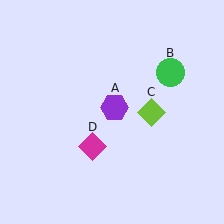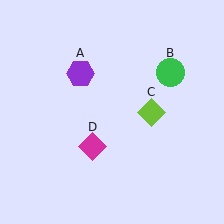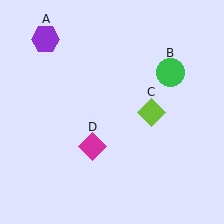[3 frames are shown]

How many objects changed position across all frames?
1 object changed position: purple hexagon (object A).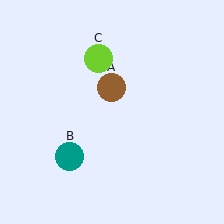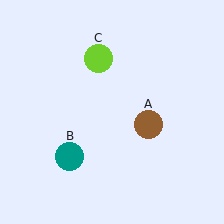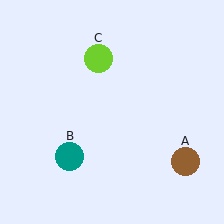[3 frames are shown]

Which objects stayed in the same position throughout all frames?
Teal circle (object B) and lime circle (object C) remained stationary.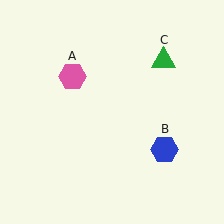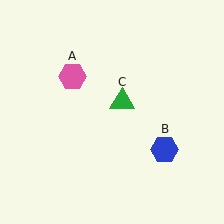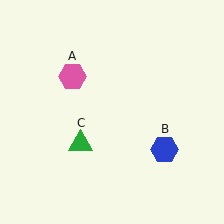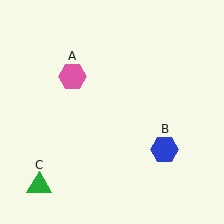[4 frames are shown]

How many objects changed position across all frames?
1 object changed position: green triangle (object C).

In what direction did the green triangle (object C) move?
The green triangle (object C) moved down and to the left.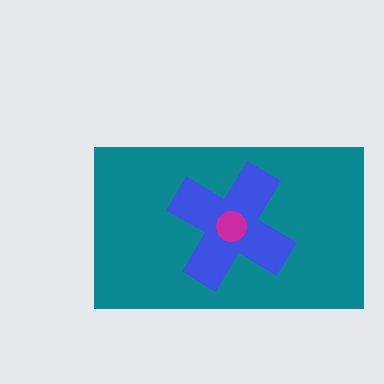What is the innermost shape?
The magenta circle.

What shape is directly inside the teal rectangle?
The blue cross.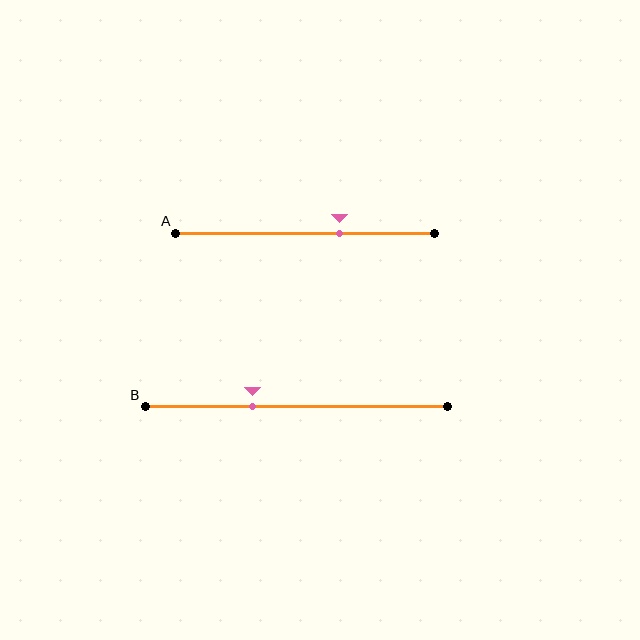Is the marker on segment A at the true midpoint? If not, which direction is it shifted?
No, the marker on segment A is shifted to the right by about 13% of the segment length.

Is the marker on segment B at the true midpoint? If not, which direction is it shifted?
No, the marker on segment B is shifted to the left by about 15% of the segment length.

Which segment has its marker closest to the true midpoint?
Segment A has its marker closest to the true midpoint.